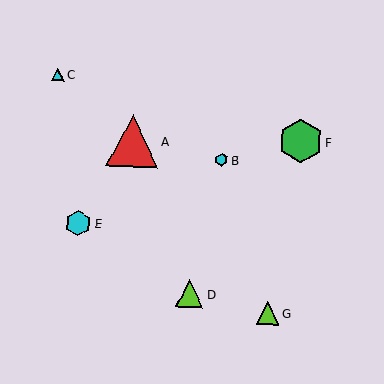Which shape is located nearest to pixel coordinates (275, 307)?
The lime triangle (labeled G) at (268, 313) is nearest to that location.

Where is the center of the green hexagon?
The center of the green hexagon is at (300, 141).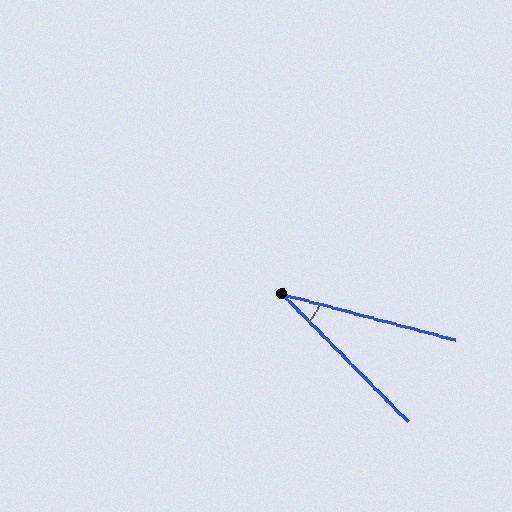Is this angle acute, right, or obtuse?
It is acute.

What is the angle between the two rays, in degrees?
Approximately 30 degrees.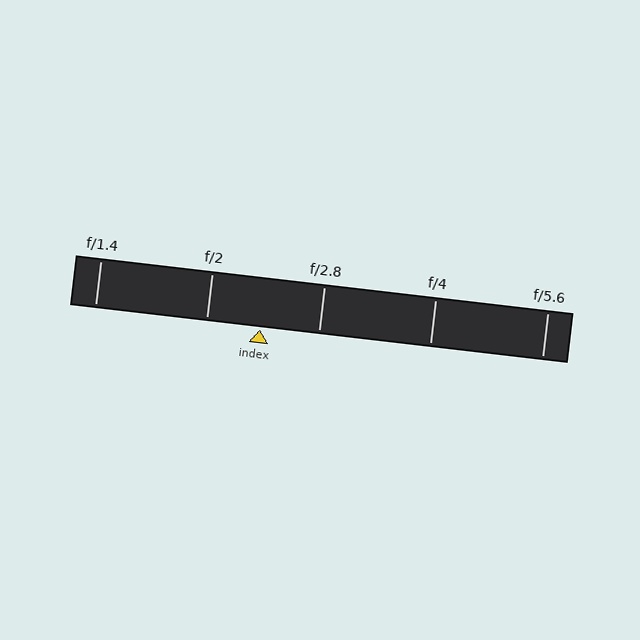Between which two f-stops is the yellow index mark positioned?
The index mark is between f/2 and f/2.8.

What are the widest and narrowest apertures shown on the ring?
The widest aperture shown is f/1.4 and the narrowest is f/5.6.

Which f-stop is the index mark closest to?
The index mark is closest to f/2.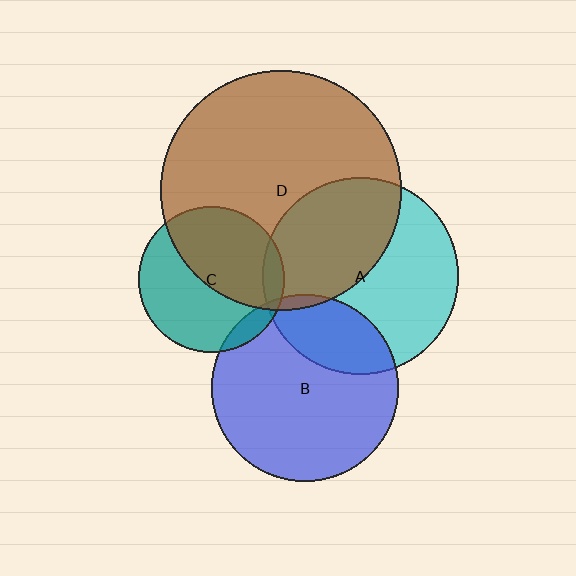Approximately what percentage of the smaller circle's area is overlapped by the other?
Approximately 5%.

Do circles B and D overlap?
Yes.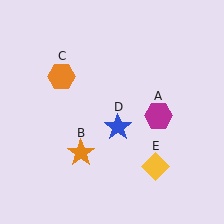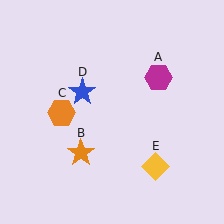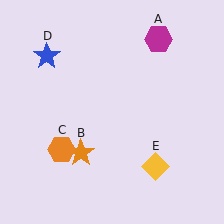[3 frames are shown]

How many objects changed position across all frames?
3 objects changed position: magenta hexagon (object A), orange hexagon (object C), blue star (object D).